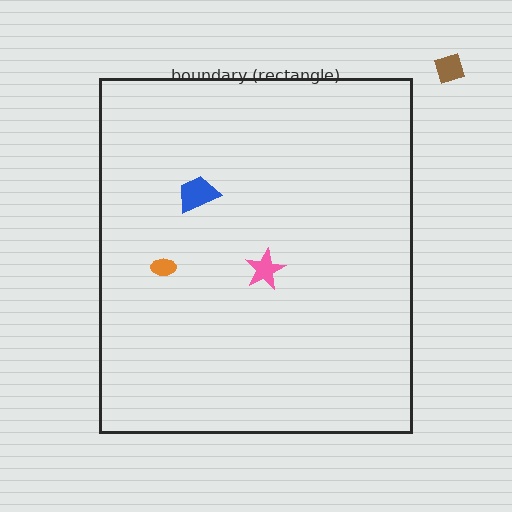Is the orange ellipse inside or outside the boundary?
Inside.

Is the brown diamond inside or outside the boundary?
Outside.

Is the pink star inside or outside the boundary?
Inside.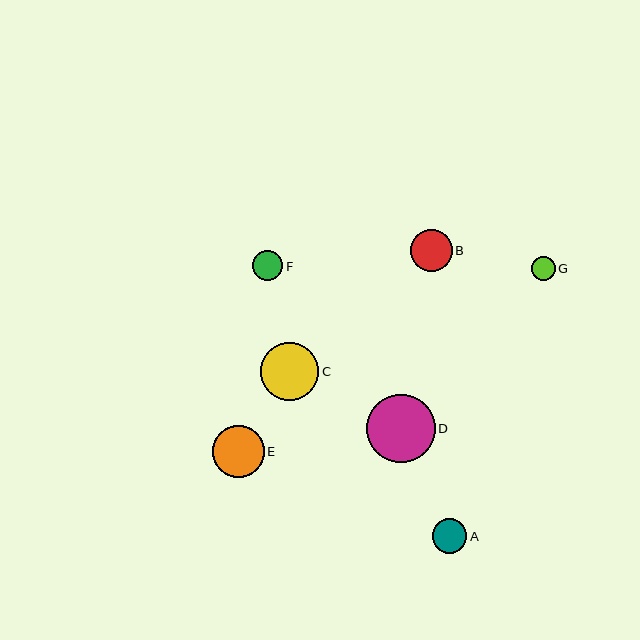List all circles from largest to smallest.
From largest to smallest: D, C, E, B, A, F, G.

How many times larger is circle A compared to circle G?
Circle A is approximately 1.4 times the size of circle G.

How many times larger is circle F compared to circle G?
Circle F is approximately 1.2 times the size of circle G.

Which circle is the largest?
Circle D is the largest with a size of approximately 68 pixels.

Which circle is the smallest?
Circle G is the smallest with a size of approximately 24 pixels.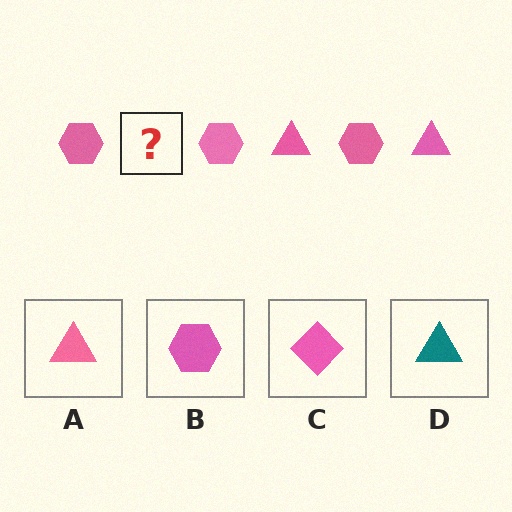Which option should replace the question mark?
Option A.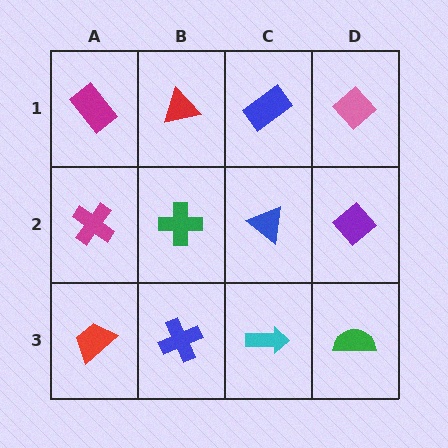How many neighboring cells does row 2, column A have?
3.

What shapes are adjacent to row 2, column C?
A blue rectangle (row 1, column C), a cyan arrow (row 3, column C), a green cross (row 2, column B), a purple diamond (row 2, column D).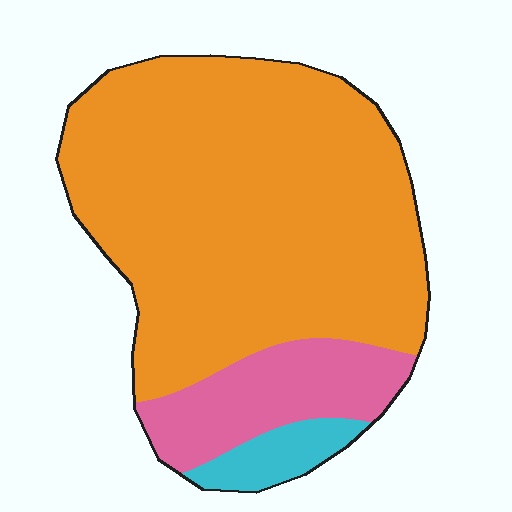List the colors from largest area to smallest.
From largest to smallest: orange, pink, cyan.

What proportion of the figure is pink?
Pink takes up about one sixth (1/6) of the figure.